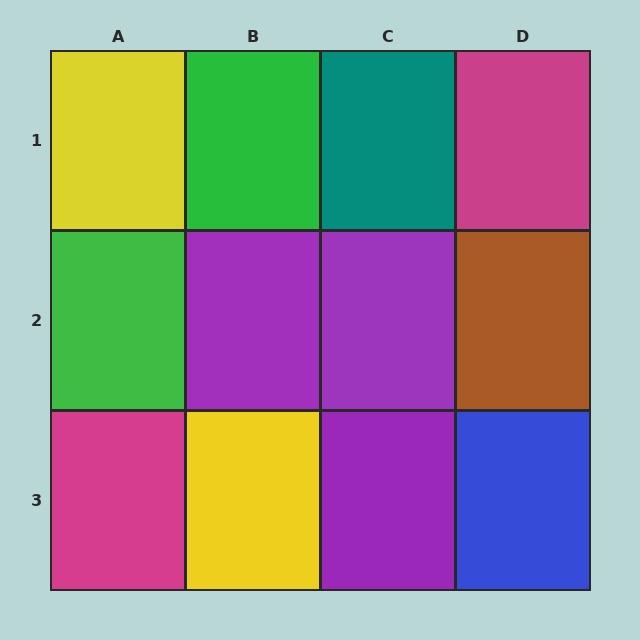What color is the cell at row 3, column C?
Purple.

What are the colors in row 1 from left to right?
Yellow, green, teal, magenta.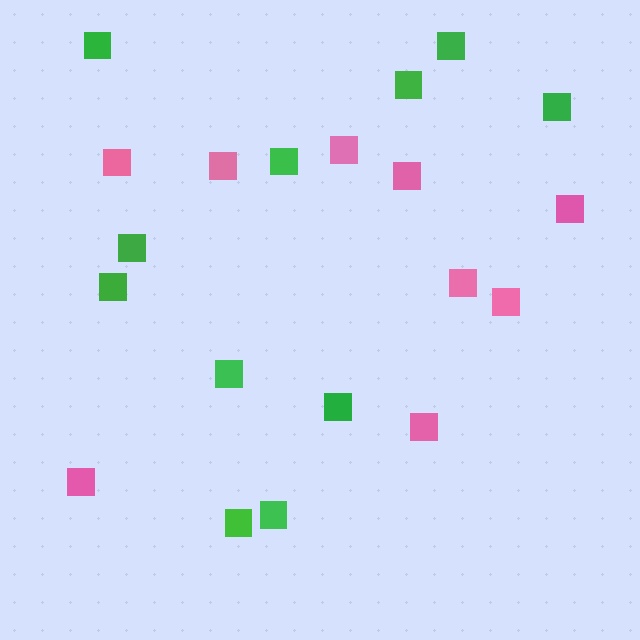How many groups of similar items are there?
There are 2 groups: one group of pink squares (9) and one group of green squares (11).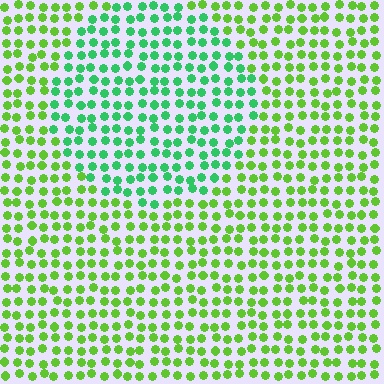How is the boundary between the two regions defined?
The boundary is defined purely by a slight shift in hue (about 40 degrees). Spacing, size, and orientation are identical on both sides.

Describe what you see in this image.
The image is filled with small lime elements in a uniform arrangement. A circle-shaped region is visible where the elements are tinted to a slightly different hue, forming a subtle color boundary.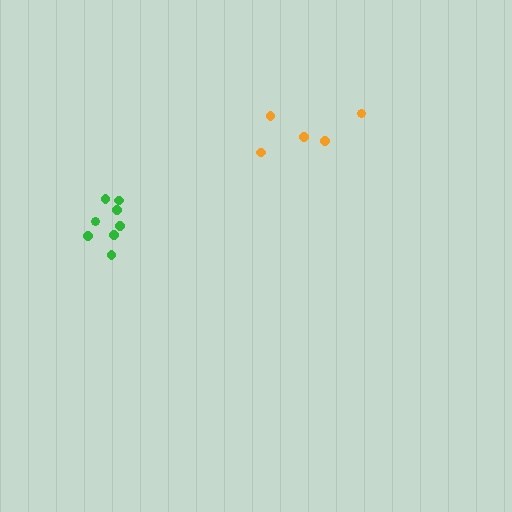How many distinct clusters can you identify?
There are 2 distinct clusters.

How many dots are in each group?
Group 1: 8 dots, Group 2: 5 dots (13 total).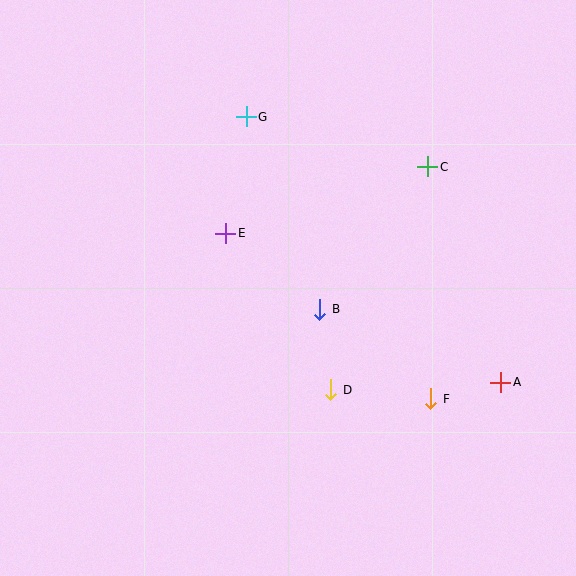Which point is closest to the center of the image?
Point B at (320, 309) is closest to the center.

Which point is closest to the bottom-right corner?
Point A is closest to the bottom-right corner.